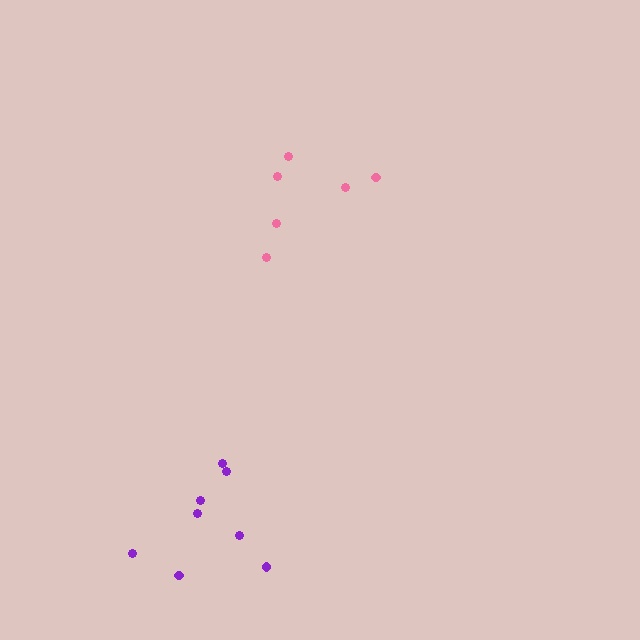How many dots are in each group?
Group 1: 8 dots, Group 2: 6 dots (14 total).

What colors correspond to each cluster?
The clusters are colored: purple, pink.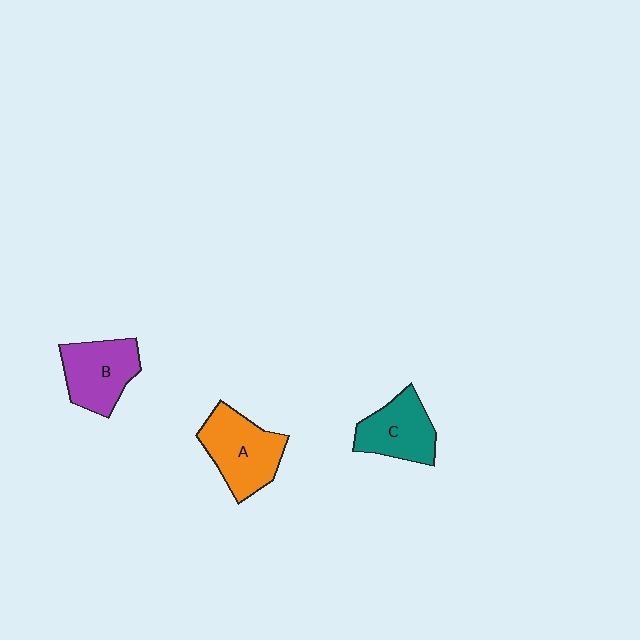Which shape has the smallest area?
Shape C (teal).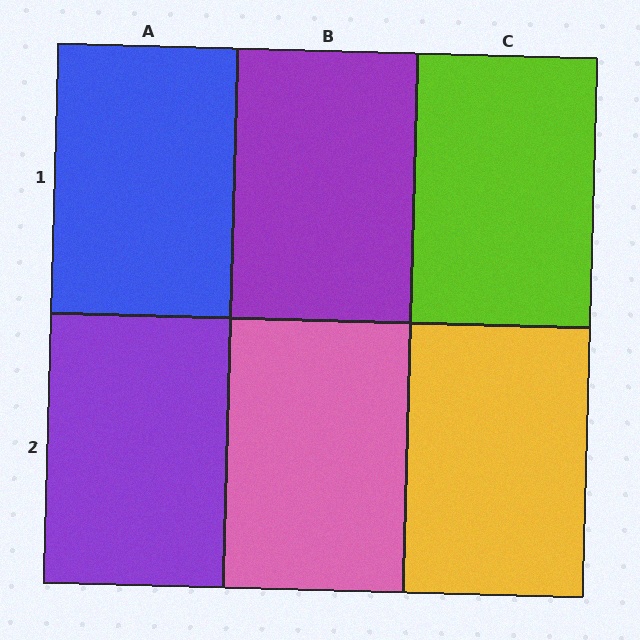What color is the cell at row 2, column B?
Pink.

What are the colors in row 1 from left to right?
Blue, purple, lime.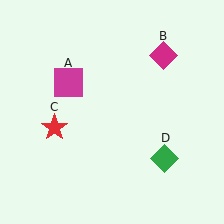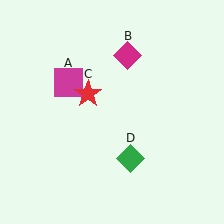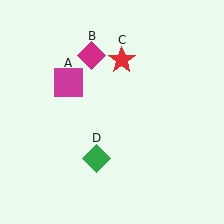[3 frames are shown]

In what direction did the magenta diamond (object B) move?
The magenta diamond (object B) moved left.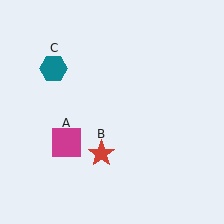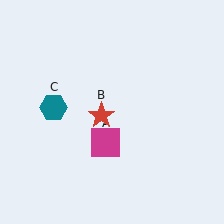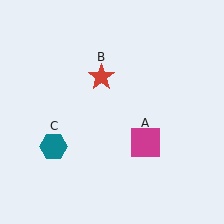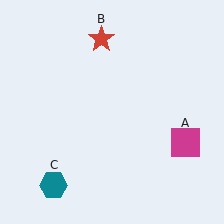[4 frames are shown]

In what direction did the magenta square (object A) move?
The magenta square (object A) moved right.